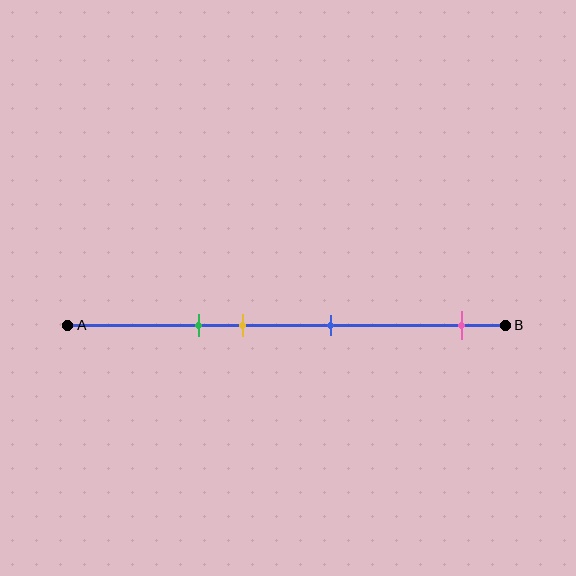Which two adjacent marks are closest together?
The green and yellow marks are the closest adjacent pair.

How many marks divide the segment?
There are 4 marks dividing the segment.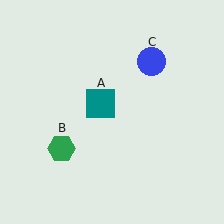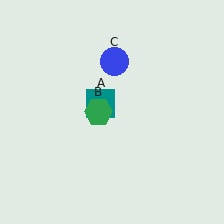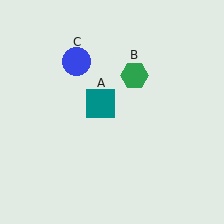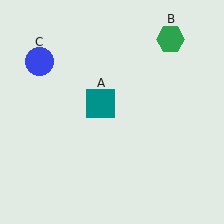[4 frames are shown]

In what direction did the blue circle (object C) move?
The blue circle (object C) moved left.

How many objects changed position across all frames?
2 objects changed position: green hexagon (object B), blue circle (object C).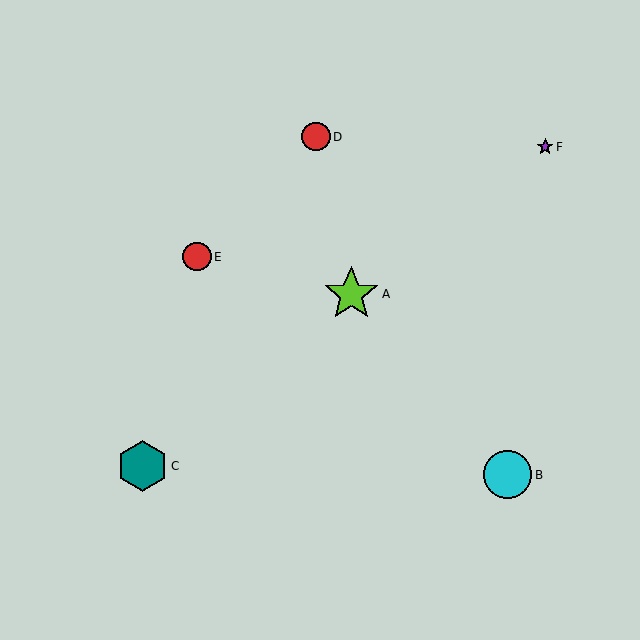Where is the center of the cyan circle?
The center of the cyan circle is at (508, 475).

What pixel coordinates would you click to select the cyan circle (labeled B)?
Click at (508, 475) to select the cyan circle B.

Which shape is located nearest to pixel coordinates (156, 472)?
The teal hexagon (labeled C) at (142, 466) is nearest to that location.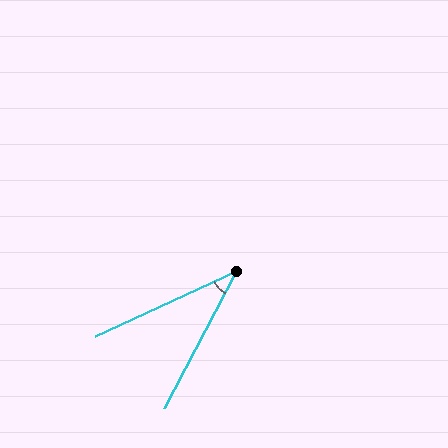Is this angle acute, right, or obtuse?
It is acute.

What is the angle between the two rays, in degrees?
Approximately 38 degrees.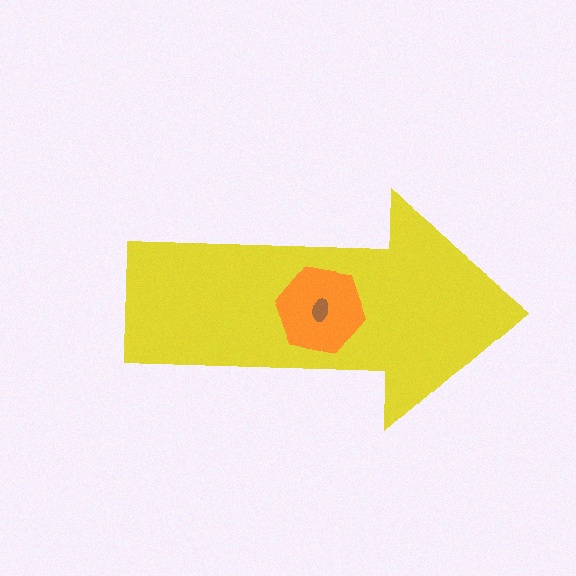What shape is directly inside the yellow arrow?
The orange hexagon.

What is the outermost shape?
The yellow arrow.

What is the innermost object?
The brown ellipse.